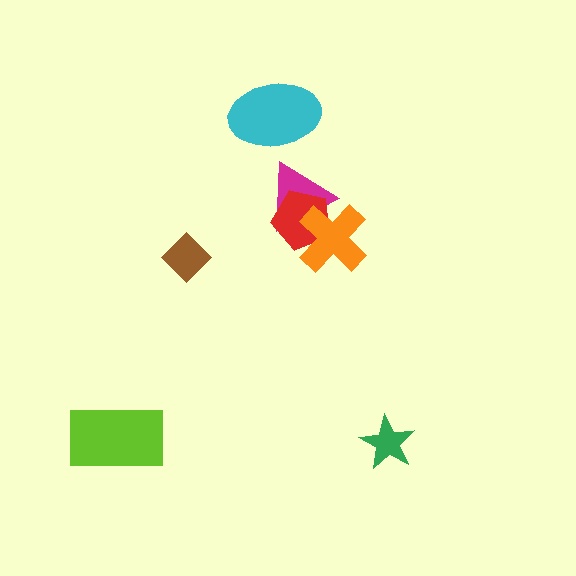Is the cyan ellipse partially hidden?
No, no other shape covers it.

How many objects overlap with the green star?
0 objects overlap with the green star.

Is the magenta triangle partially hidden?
Yes, it is partially covered by another shape.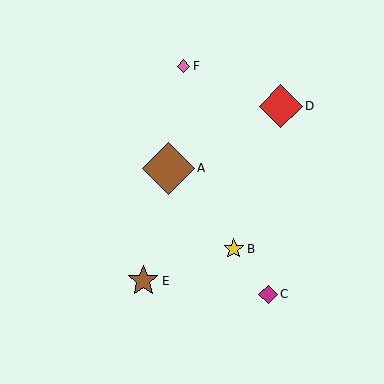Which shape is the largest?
The brown diamond (labeled A) is the largest.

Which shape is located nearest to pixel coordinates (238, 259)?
The yellow star (labeled B) at (234, 249) is nearest to that location.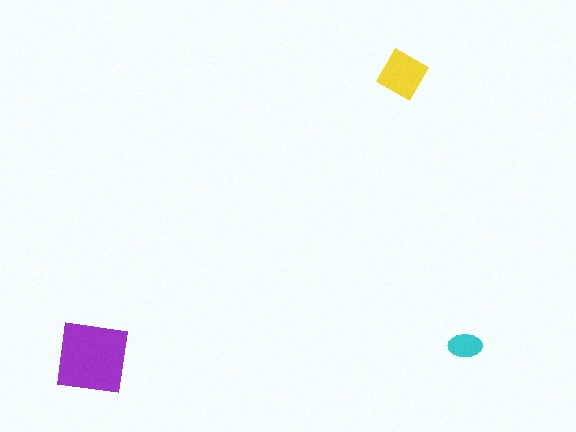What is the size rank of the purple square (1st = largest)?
1st.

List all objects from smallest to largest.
The cyan ellipse, the yellow diamond, the purple square.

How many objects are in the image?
There are 3 objects in the image.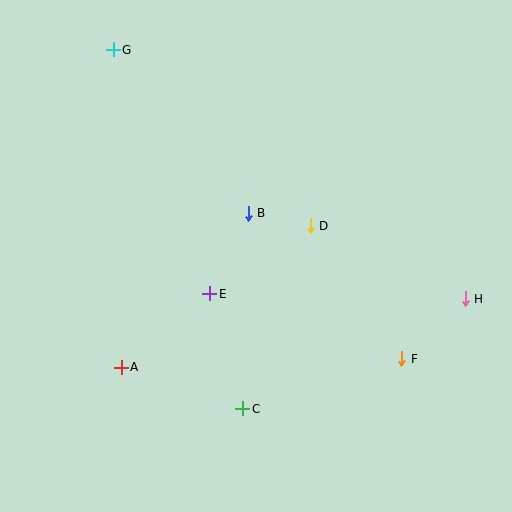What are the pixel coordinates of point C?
Point C is at (243, 409).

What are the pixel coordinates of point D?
Point D is at (310, 226).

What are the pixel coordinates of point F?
Point F is at (402, 359).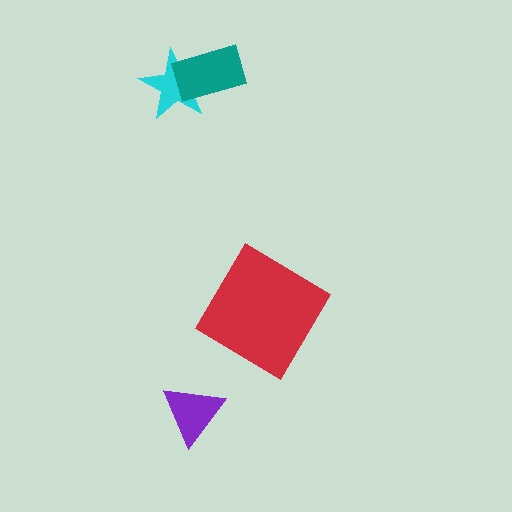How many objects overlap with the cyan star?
1 object overlaps with the cyan star.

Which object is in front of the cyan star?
The teal rectangle is in front of the cyan star.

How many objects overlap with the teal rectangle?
1 object overlaps with the teal rectangle.